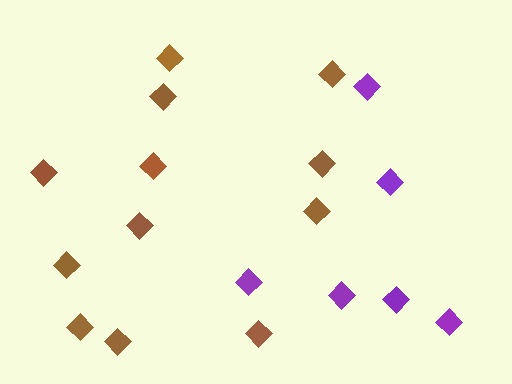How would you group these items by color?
There are 2 groups: one group of purple diamonds (6) and one group of brown diamonds (12).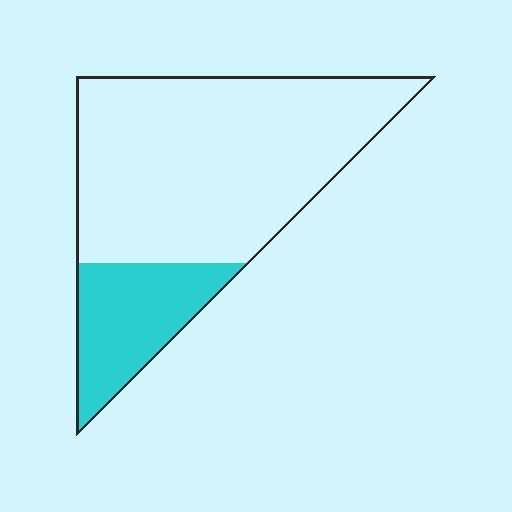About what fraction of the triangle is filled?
About one quarter (1/4).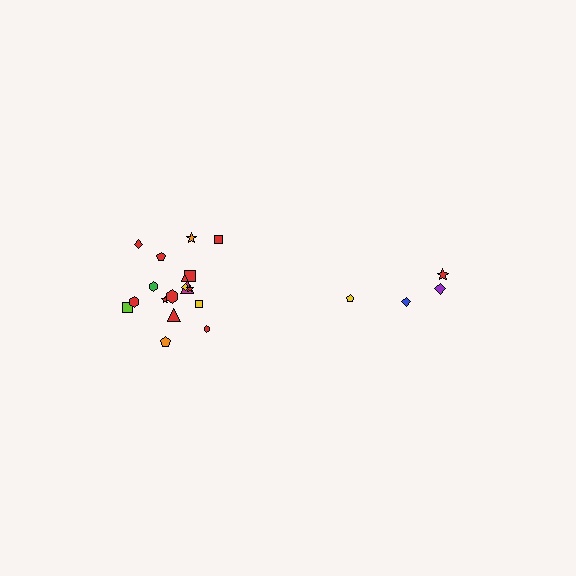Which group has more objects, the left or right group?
The left group.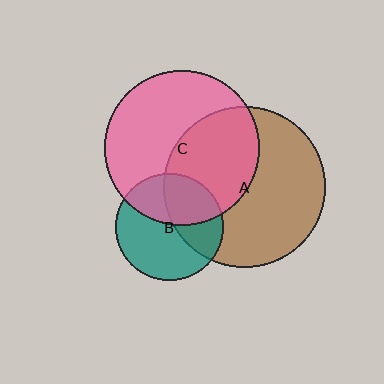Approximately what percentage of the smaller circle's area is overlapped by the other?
Approximately 45%.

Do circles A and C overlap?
Yes.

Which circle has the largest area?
Circle A (brown).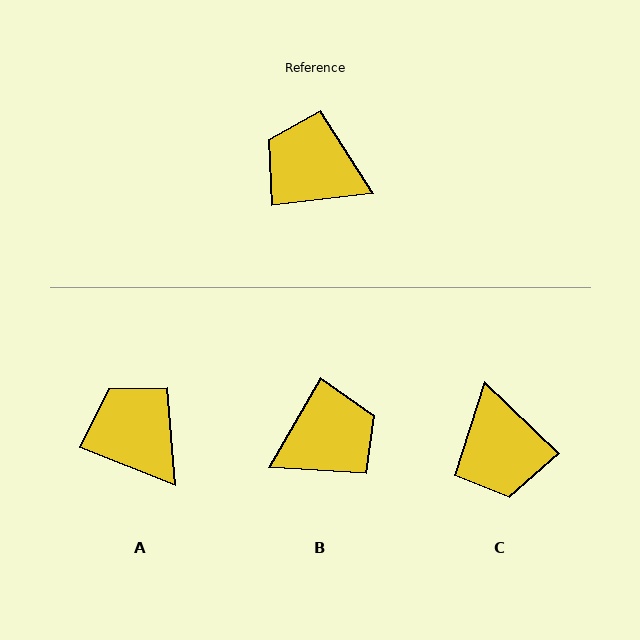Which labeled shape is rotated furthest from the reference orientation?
C, about 130 degrees away.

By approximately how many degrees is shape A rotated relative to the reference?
Approximately 28 degrees clockwise.